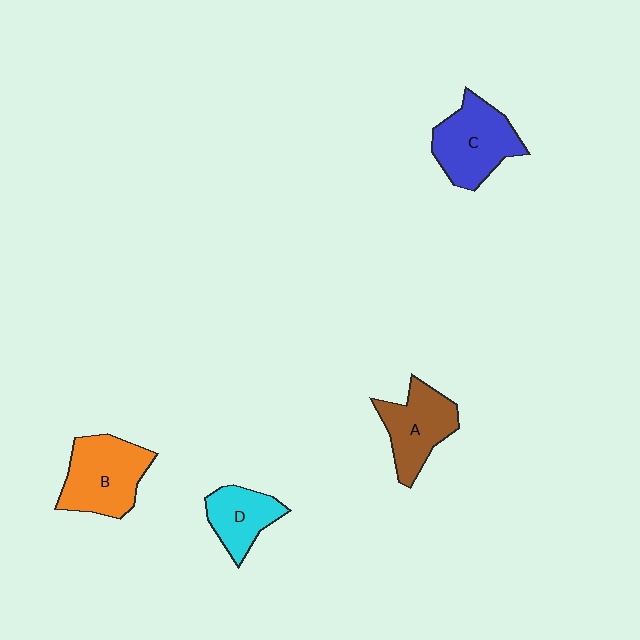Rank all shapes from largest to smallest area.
From largest to smallest: B (orange), C (blue), A (brown), D (cyan).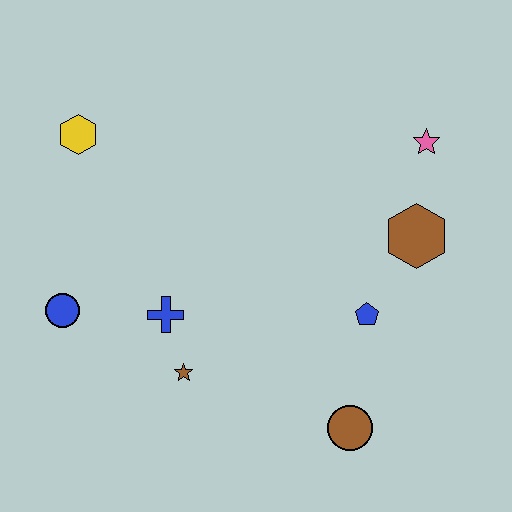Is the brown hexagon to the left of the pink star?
Yes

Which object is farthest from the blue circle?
The pink star is farthest from the blue circle.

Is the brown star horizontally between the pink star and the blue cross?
Yes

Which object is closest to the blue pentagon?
The brown hexagon is closest to the blue pentagon.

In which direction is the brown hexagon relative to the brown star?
The brown hexagon is to the right of the brown star.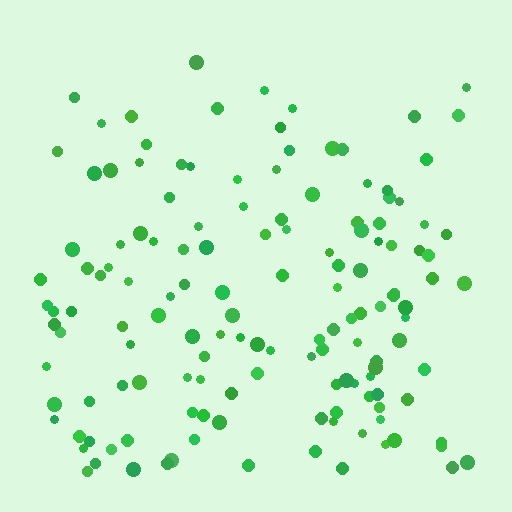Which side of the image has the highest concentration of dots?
The bottom.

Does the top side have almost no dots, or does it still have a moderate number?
Still a moderate number, just noticeably fewer than the bottom.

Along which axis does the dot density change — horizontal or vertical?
Vertical.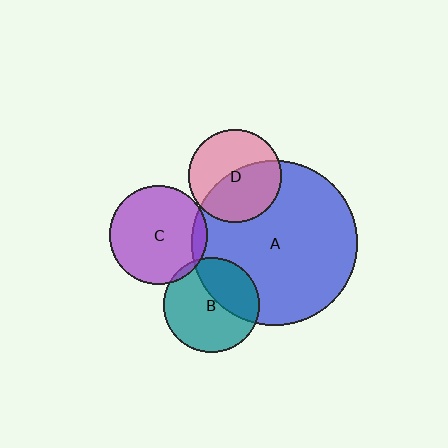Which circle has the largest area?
Circle A (blue).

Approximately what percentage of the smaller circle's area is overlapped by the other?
Approximately 35%.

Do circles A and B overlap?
Yes.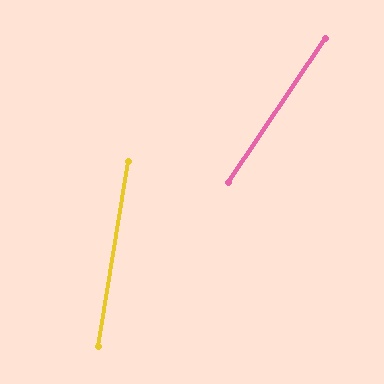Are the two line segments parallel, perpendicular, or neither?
Neither parallel nor perpendicular — they differ by about 25°.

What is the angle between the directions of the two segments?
Approximately 25 degrees.